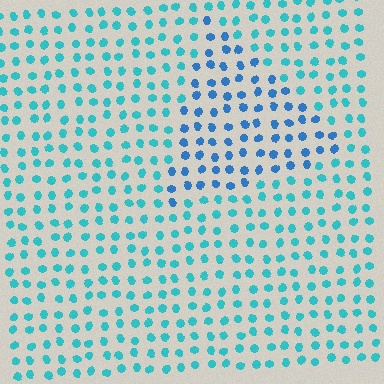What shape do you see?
I see a triangle.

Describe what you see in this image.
The image is filled with small cyan elements in a uniform arrangement. A triangle-shaped region is visible where the elements are tinted to a slightly different hue, forming a subtle color boundary.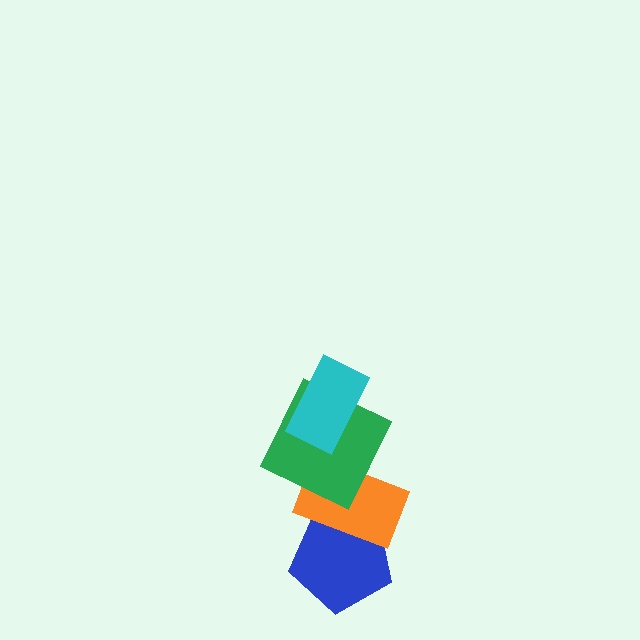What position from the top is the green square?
The green square is 2nd from the top.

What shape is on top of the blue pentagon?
The orange rectangle is on top of the blue pentagon.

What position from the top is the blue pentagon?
The blue pentagon is 4th from the top.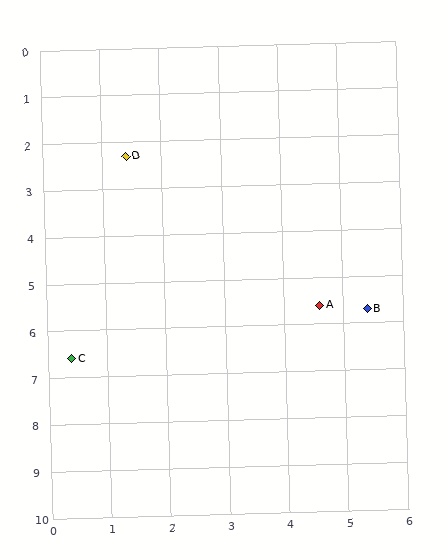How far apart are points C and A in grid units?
Points C and A are about 4.3 grid units apart.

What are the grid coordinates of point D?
Point D is at approximately (1.4, 2.3).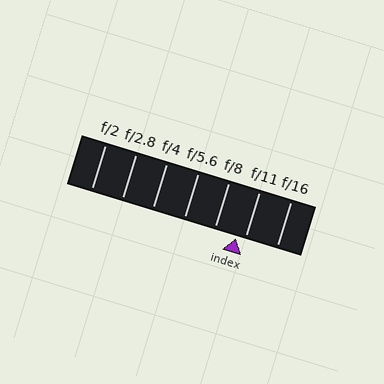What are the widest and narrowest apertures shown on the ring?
The widest aperture shown is f/2 and the narrowest is f/16.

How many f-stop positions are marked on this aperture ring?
There are 7 f-stop positions marked.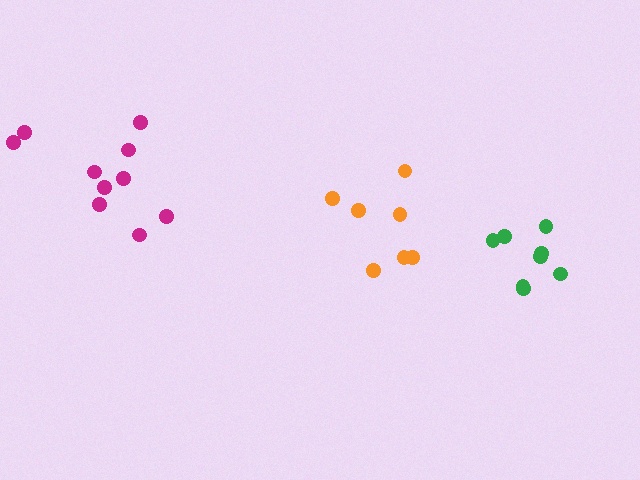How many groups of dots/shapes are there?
There are 3 groups.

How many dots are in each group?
Group 1: 10 dots, Group 2: 8 dots, Group 3: 7 dots (25 total).